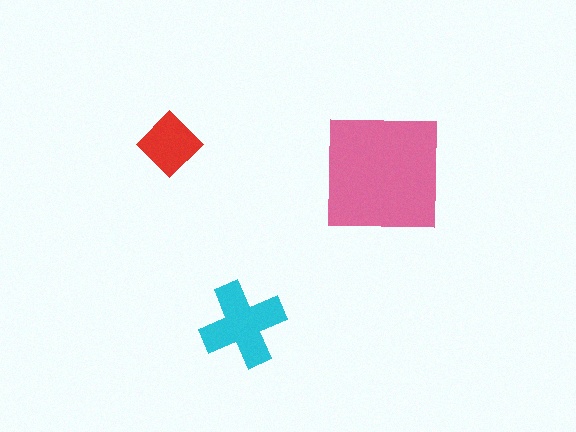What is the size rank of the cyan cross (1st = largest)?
2nd.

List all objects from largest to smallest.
The pink square, the cyan cross, the red diamond.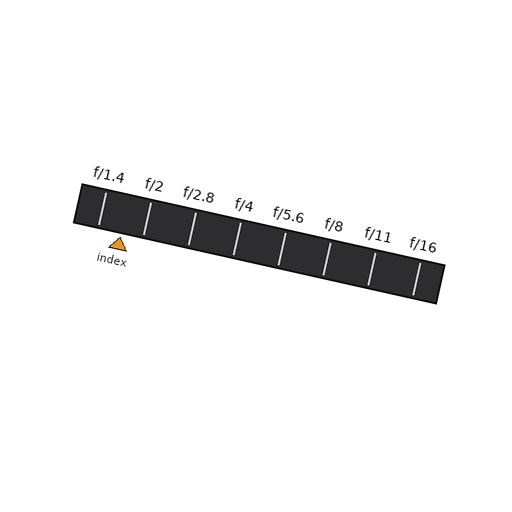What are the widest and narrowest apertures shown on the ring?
The widest aperture shown is f/1.4 and the narrowest is f/16.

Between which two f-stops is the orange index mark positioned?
The index mark is between f/1.4 and f/2.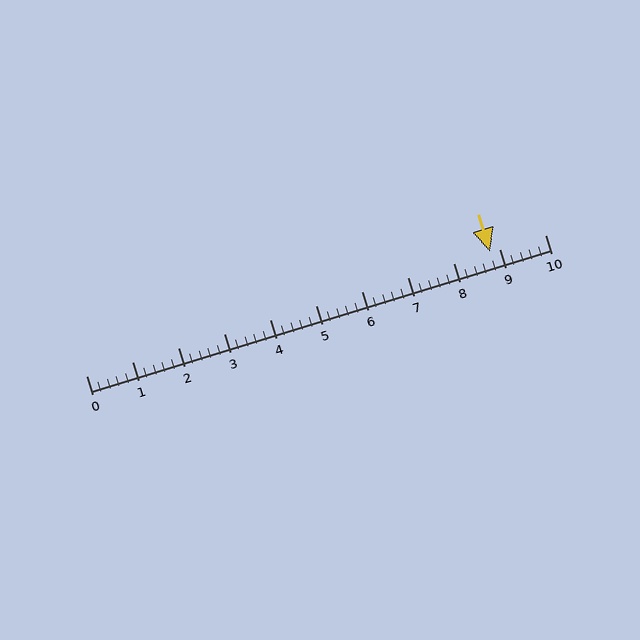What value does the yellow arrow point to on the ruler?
The yellow arrow points to approximately 8.8.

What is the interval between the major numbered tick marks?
The major tick marks are spaced 1 units apart.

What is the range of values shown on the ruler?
The ruler shows values from 0 to 10.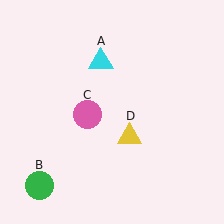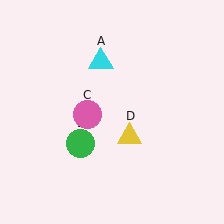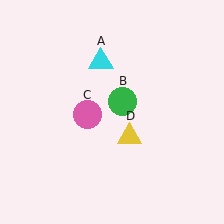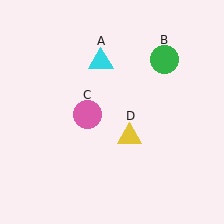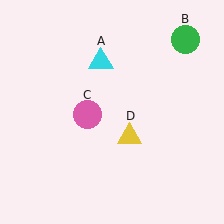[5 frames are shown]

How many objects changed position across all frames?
1 object changed position: green circle (object B).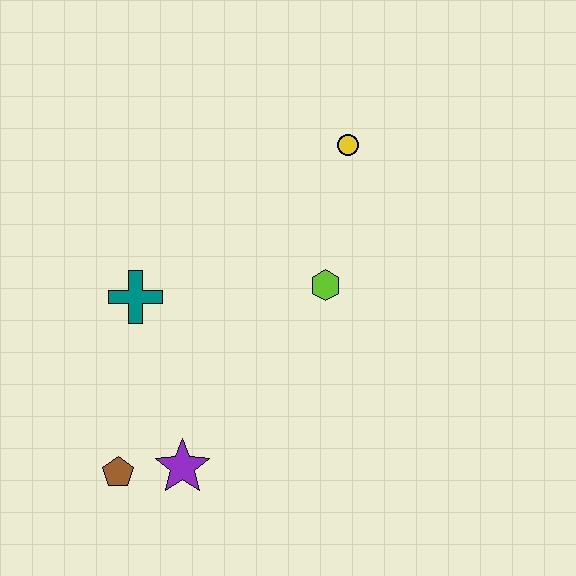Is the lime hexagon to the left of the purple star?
No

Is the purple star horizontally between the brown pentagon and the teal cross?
No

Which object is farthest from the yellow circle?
The brown pentagon is farthest from the yellow circle.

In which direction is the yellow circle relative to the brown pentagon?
The yellow circle is above the brown pentagon.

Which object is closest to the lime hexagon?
The yellow circle is closest to the lime hexagon.